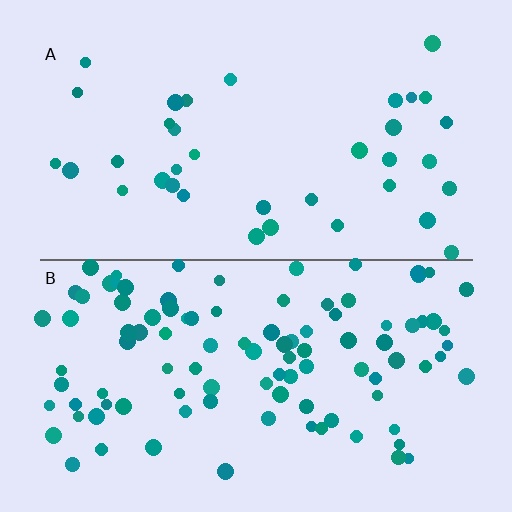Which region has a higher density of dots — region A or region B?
B (the bottom).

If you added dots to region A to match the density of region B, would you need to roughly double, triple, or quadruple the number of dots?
Approximately triple.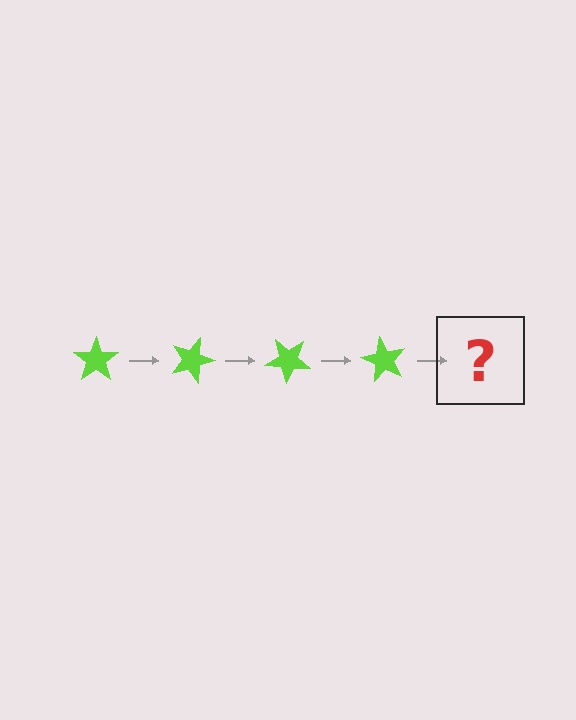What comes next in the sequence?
The next element should be a lime star rotated 80 degrees.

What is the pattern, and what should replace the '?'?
The pattern is that the star rotates 20 degrees each step. The '?' should be a lime star rotated 80 degrees.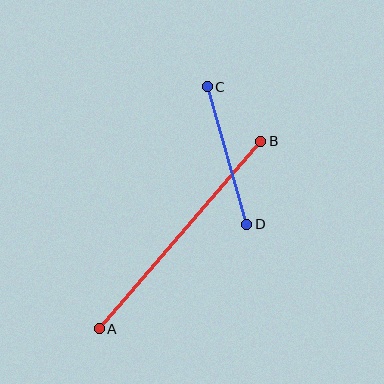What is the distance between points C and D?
The distance is approximately 143 pixels.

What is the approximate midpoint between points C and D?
The midpoint is at approximately (227, 156) pixels.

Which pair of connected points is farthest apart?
Points A and B are farthest apart.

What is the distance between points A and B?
The distance is approximately 248 pixels.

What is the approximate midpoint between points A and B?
The midpoint is at approximately (180, 235) pixels.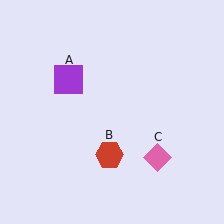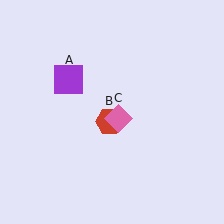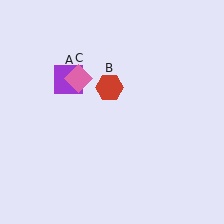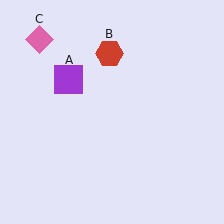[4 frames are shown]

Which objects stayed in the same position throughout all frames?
Purple square (object A) remained stationary.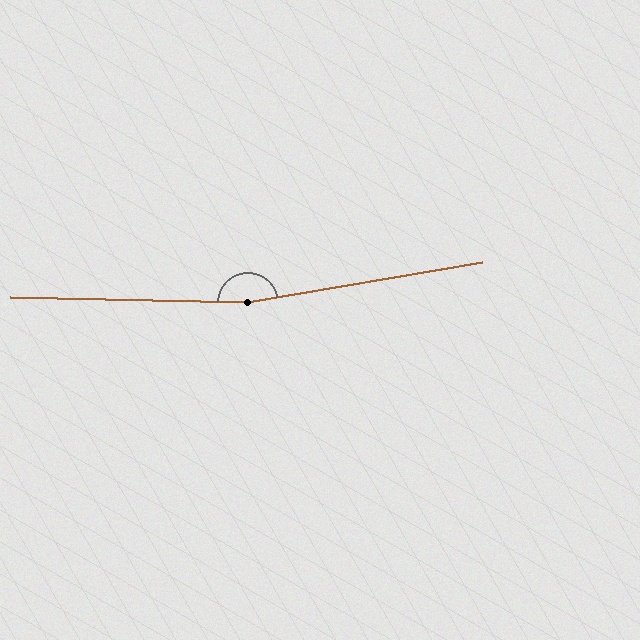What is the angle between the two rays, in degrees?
Approximately 169 degrees.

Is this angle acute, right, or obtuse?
It is obtuse.